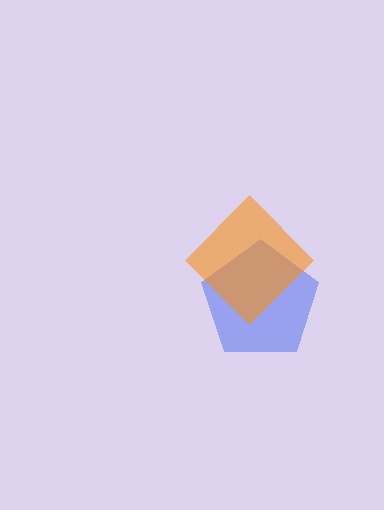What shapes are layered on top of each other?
The layered shapes are: a blue pentagon, an orange diamond.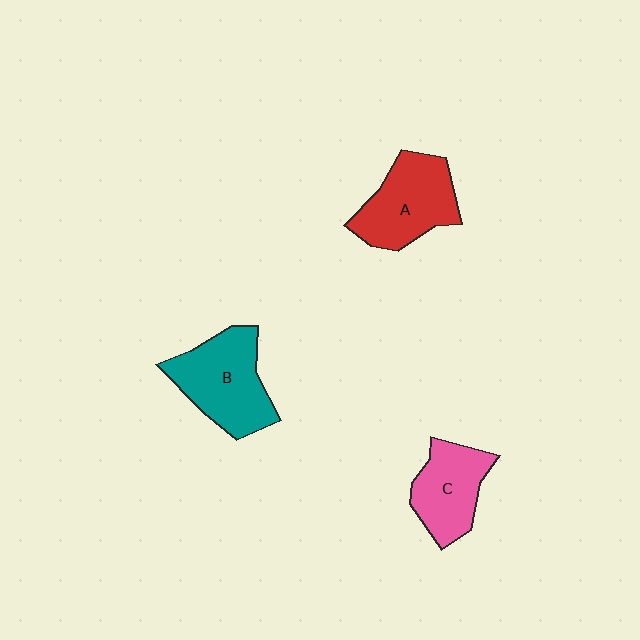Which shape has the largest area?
Shape B (teal).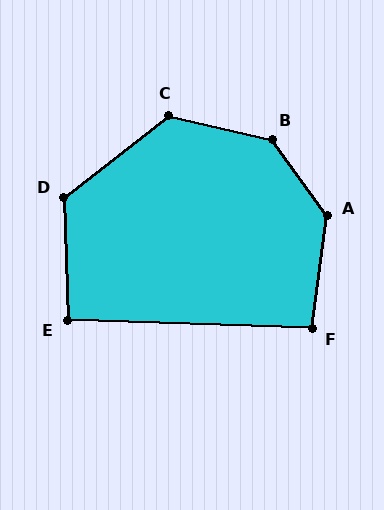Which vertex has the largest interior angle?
B, at approximately 138 degrees.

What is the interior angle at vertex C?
Approximately 130 degrees (obtuse).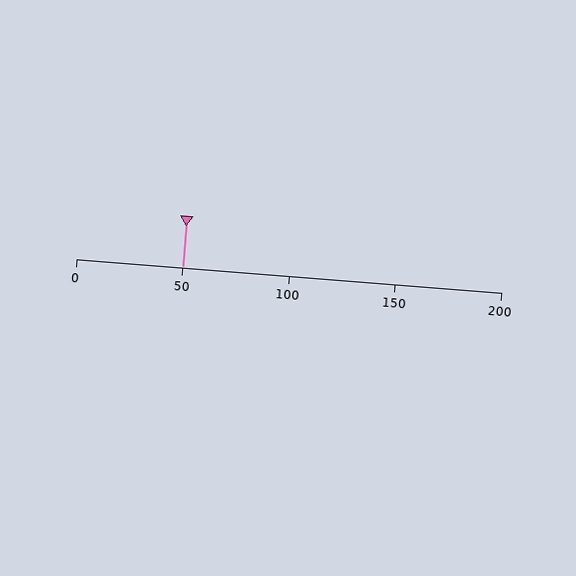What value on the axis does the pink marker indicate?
The marker indicates approximately 50.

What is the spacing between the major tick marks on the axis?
The major ticks are spaced 50 apart.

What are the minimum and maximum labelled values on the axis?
The axis runs from 0 to 200.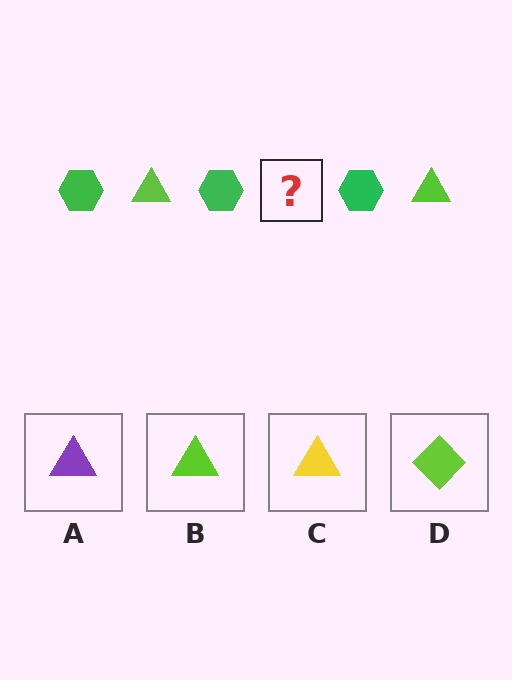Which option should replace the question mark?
Option B.